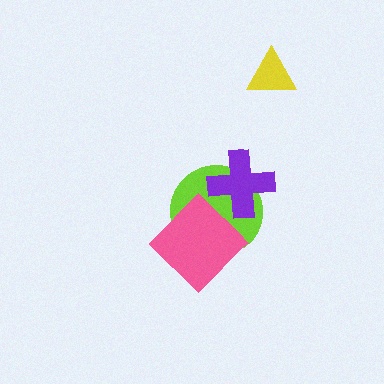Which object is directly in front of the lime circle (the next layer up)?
The purple cross is directly in front of the lime circle.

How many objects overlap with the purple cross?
1 object overlaps with the purple cross.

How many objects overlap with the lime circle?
2 objects overlap with the lime circle.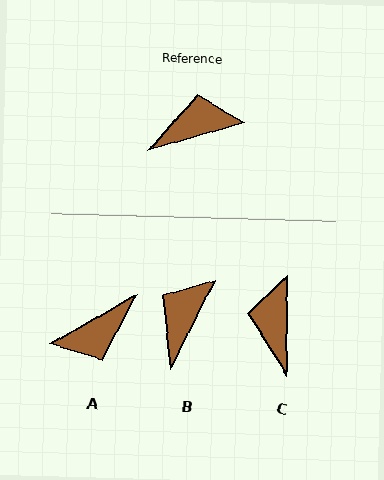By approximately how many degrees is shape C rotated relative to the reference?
Approximately 74 degrees counter-clockwise.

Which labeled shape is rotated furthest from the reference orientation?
A, about 166 degrees away.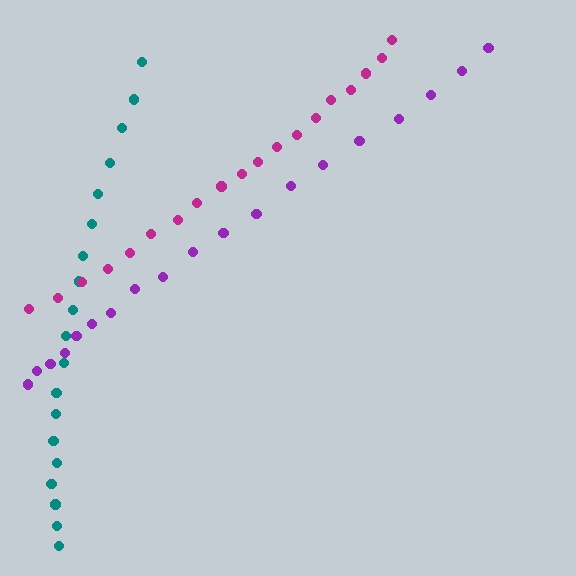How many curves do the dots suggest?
There are 3 distinct paths.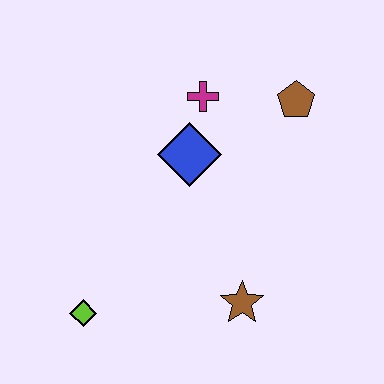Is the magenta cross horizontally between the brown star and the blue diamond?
Yes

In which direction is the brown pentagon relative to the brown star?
The brown pentagon is above the brown star.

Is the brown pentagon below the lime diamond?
No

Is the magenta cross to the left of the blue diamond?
No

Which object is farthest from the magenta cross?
The lime diamond is farthest from the magenta cross.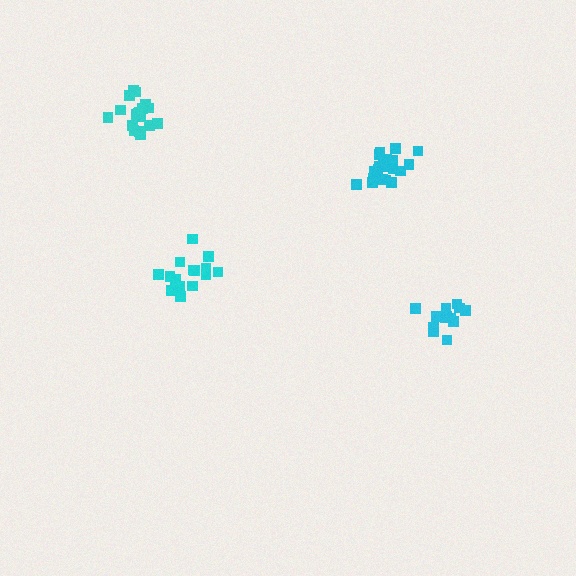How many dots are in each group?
Group 1: 14 dots, Group 2: 18 dots, Group 3: 20 dots, Group 4: 16 dots (68 total).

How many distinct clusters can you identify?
There are 4 distinct clusters.